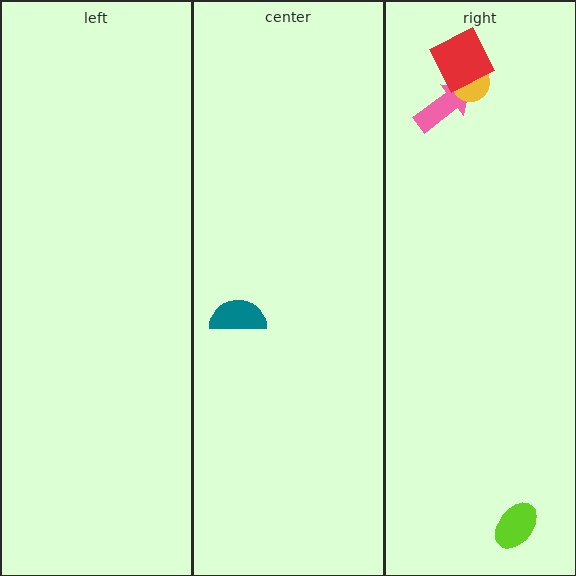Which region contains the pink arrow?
The right region.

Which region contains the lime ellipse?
The right region.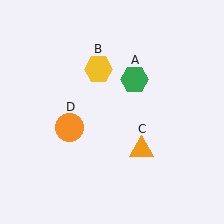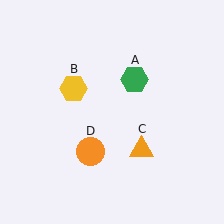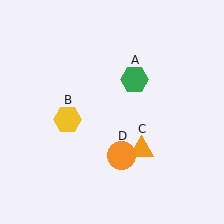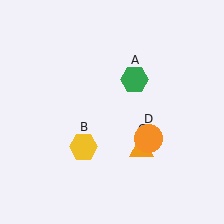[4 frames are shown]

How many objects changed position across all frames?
2 objects changed position: yellow hexagon (object B), orange circle (object D).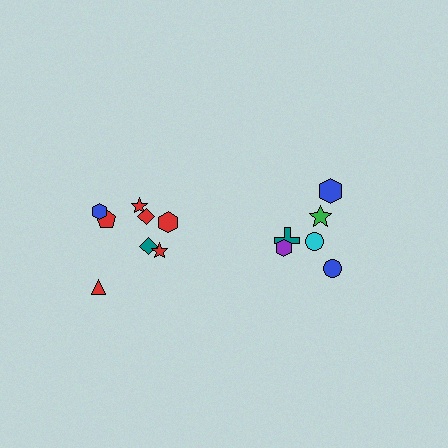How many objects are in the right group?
There are 6 objects.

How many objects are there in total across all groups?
There are 14 objects.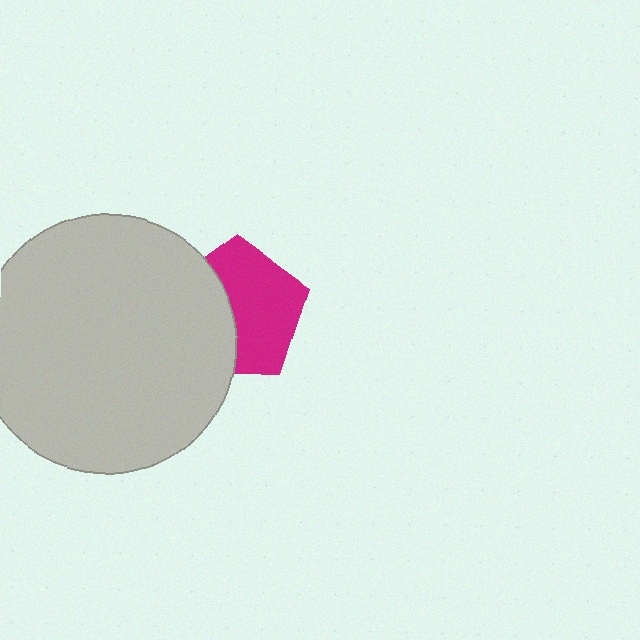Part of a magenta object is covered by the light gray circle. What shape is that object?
It is a pentagon.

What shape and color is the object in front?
The object in front is a light gray circle.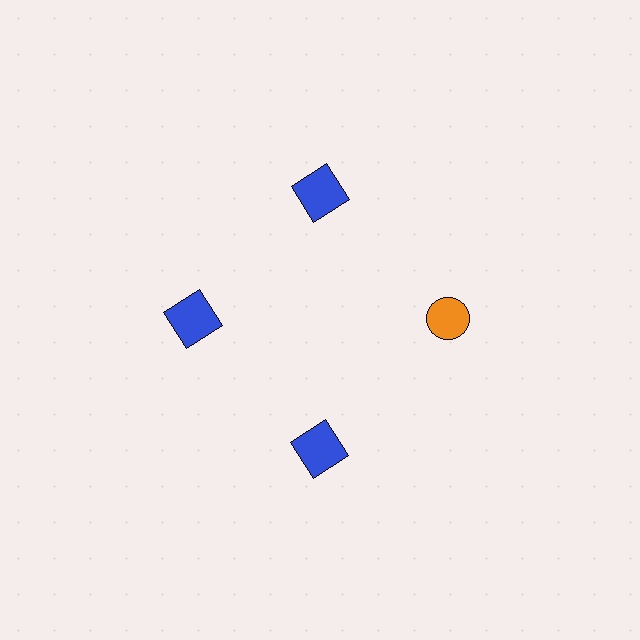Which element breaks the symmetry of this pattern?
The orange circle at roughly the 3 o'clock position breaks the symmetry. All other shapes are blue squares.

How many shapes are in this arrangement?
There are 4 shapes arranged in a ring pattern.